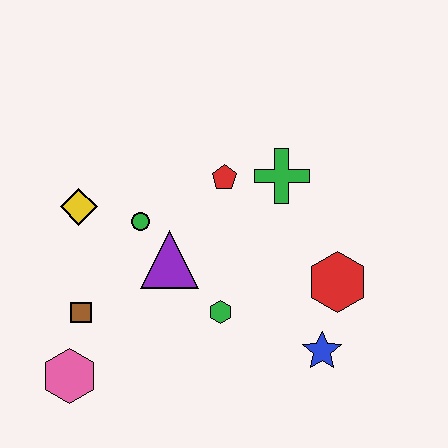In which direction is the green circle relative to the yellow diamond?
The green circle is to the right of the yellow diamond.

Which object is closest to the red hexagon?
The blue star is closest to the red hexagon.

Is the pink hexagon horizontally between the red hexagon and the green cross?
No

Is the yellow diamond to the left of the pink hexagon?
No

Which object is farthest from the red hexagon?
The pink hexagon is farthest from the red hexagon.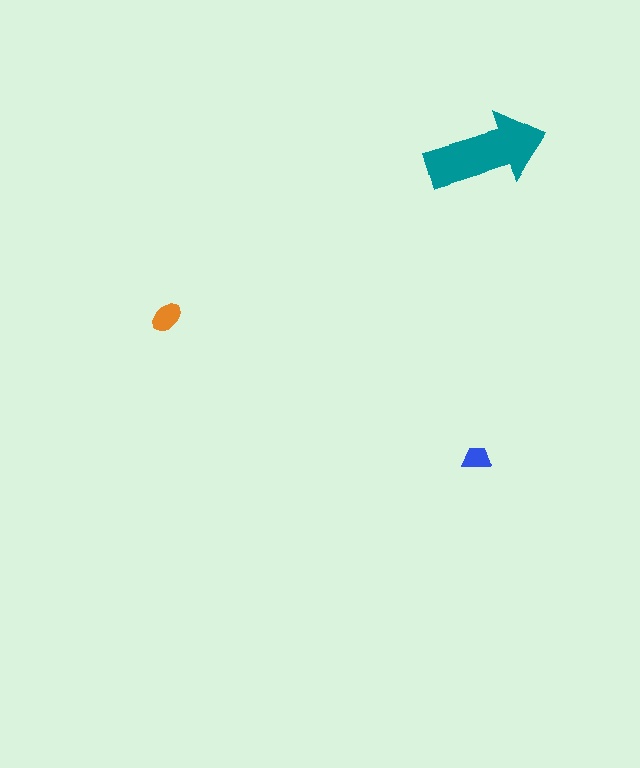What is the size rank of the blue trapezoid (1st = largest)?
3rd.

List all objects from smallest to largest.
The blue trapezoid, the orange ellipse, the teal arrow.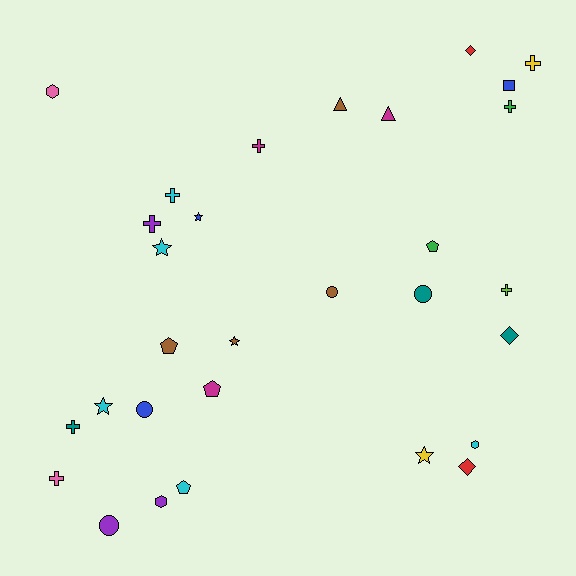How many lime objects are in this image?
There is 1 lime object.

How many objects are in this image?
There are 30 objects.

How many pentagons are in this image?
There are 4 pentagons.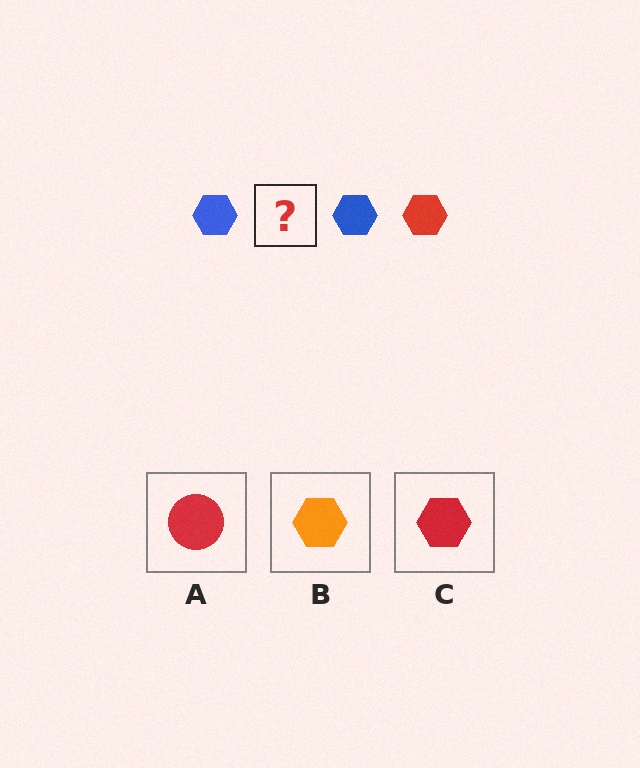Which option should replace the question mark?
Option C.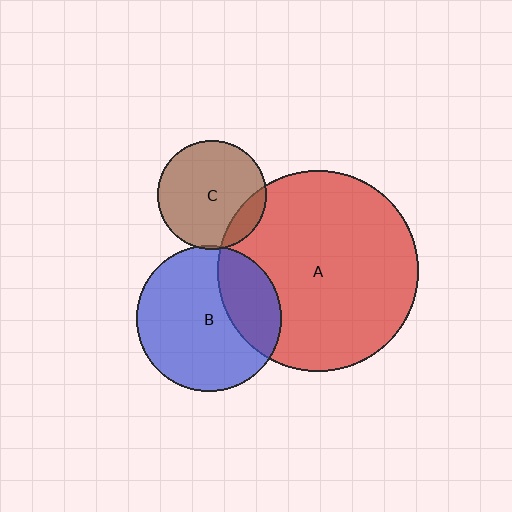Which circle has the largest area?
Circle A (red).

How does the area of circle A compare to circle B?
Approximately 1.9 times.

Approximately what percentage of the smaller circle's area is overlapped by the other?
Approximately 30%.